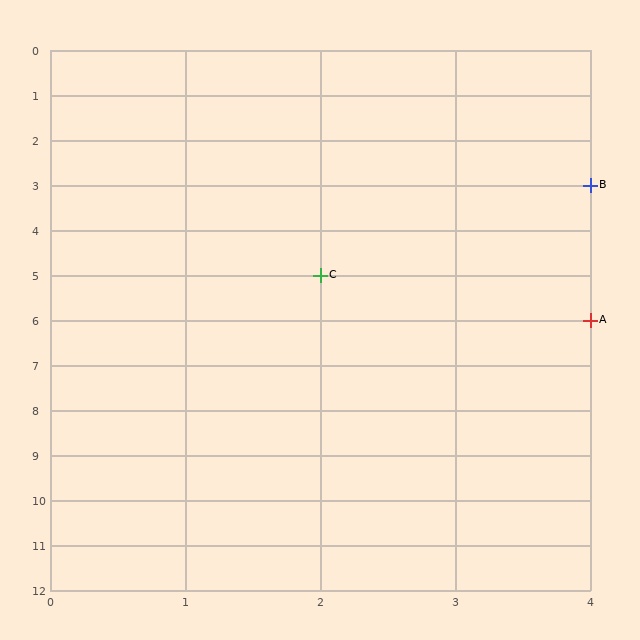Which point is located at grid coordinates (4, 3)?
Point B is at (4, 3).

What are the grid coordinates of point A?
Point A is at grid coordinates (4, 6).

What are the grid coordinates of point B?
Point B is at grid coordinates (4, 3).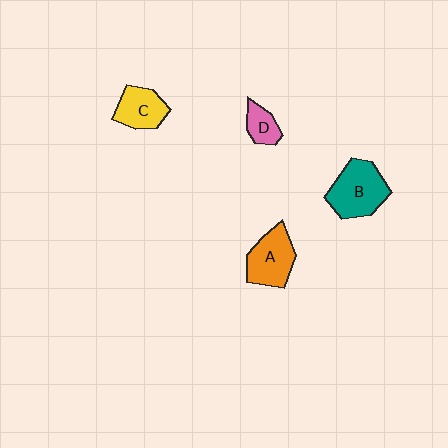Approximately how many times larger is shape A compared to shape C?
Approximately 1.2 times.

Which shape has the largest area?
Shape B (teal).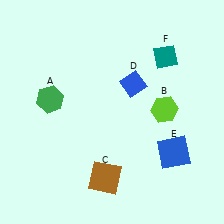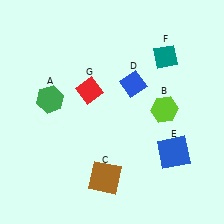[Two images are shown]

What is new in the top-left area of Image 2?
A red diamond (G) was added in the top-left area of Image 2.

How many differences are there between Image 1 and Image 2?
There is 1 difference between the two images.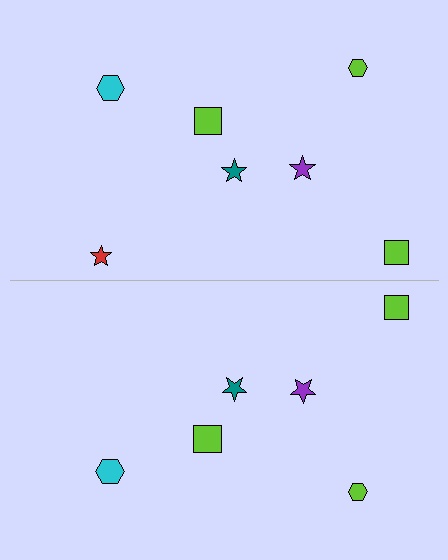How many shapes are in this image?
There are 13 shapes in this image.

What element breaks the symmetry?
A red star is missing from the bottom side.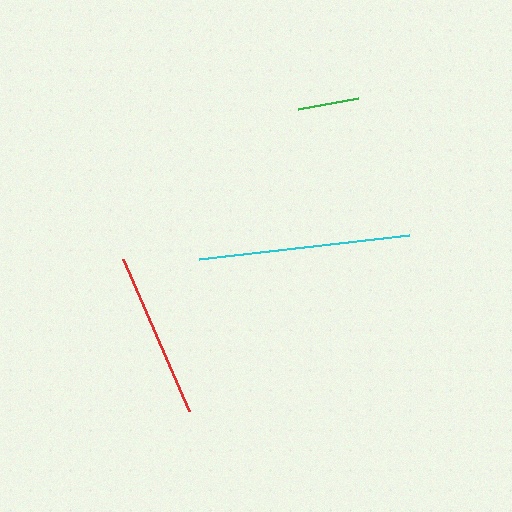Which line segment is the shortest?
The green line is the shortest at approximately 61 pixels.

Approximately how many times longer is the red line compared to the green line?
The red line is approximately 2.7 times the length of the green line.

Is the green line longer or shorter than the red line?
The red line is longer than the green line.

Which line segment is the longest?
The cyan line is the longest at approximately 211 pixels.